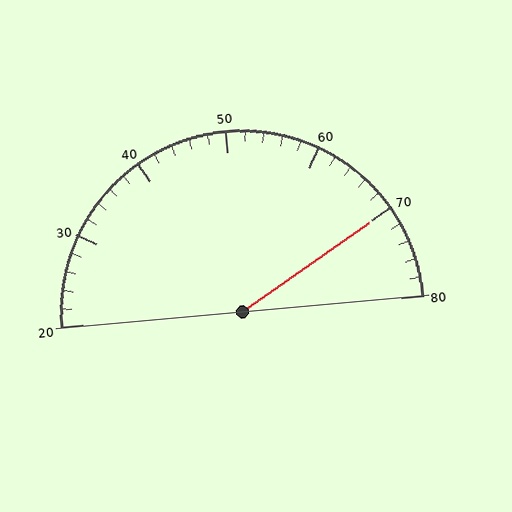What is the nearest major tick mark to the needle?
The nearest major tick mark is 70.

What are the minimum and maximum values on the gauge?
The gauge ranges from 20 to 80.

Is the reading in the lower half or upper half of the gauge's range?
The reading is in the upper half of the range (20 to 80).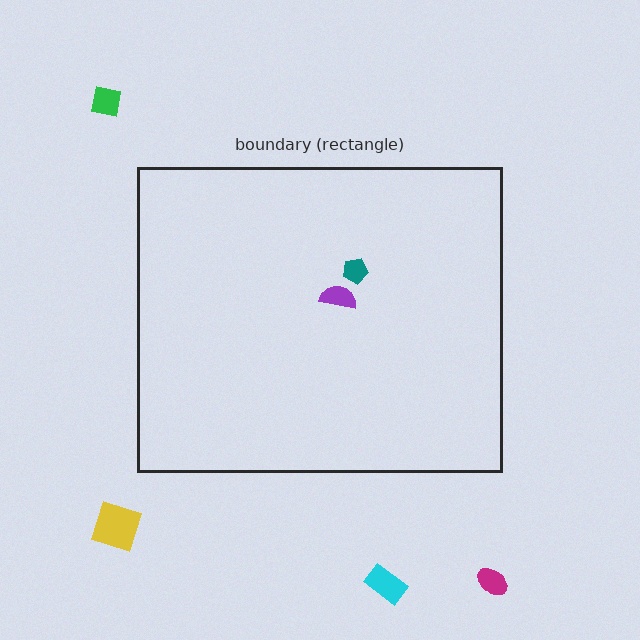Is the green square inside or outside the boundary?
Outside.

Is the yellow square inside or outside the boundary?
Outside.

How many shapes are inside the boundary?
2 inside, 4 outside.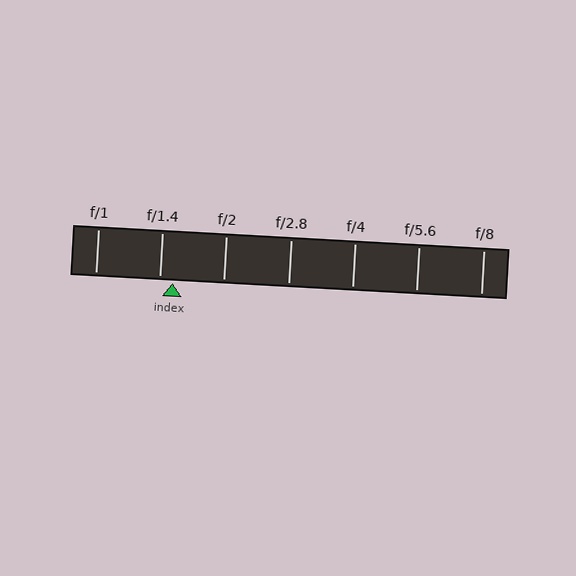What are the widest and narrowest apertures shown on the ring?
The widest aperture shown is f/1 and the narrowest is f/8.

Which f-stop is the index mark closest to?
The index mark is closest to f/1.4.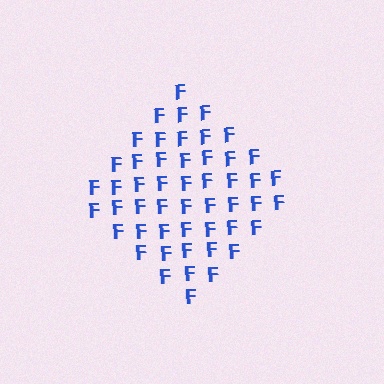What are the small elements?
The small elements are letter F's.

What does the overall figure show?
The overall figure shows a diamond.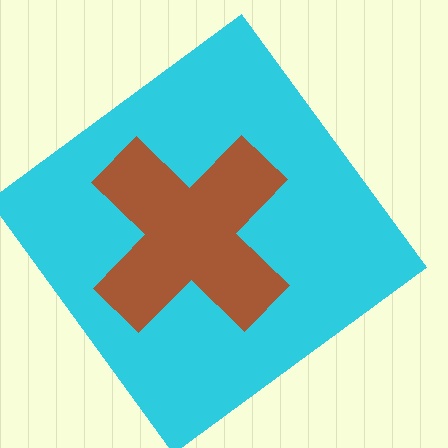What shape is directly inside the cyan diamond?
The brown cross.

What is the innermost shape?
The brown cross.